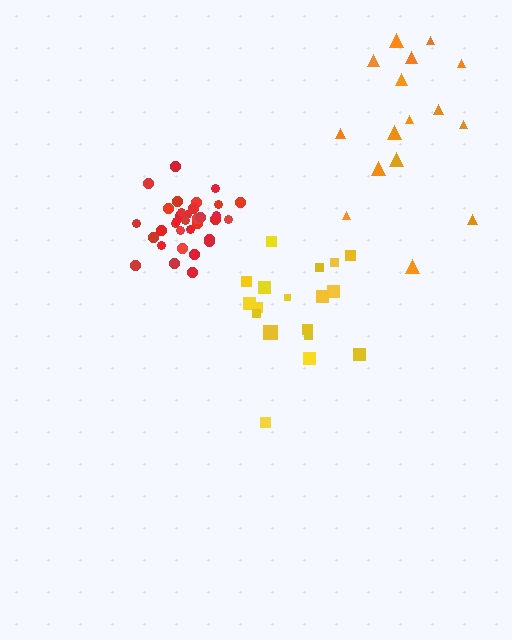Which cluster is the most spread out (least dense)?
Orange.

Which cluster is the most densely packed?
Red.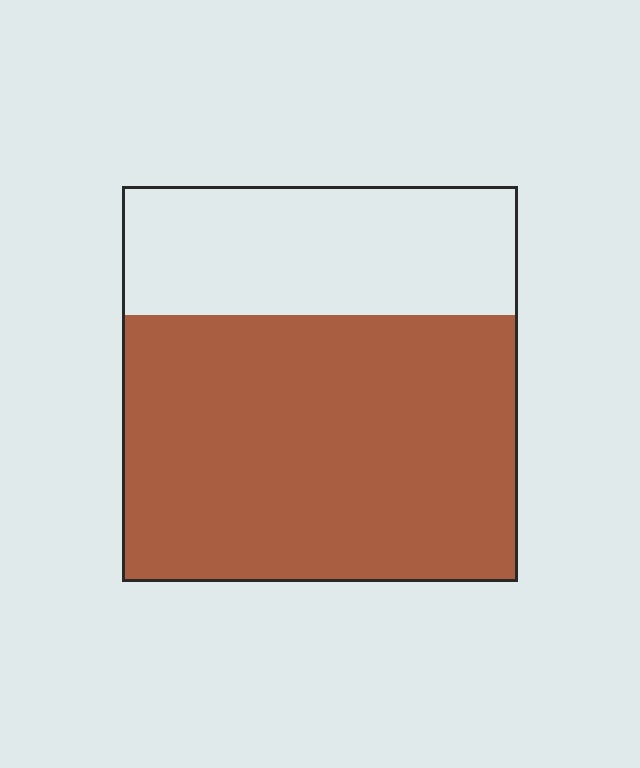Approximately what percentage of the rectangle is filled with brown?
Approximately 65%.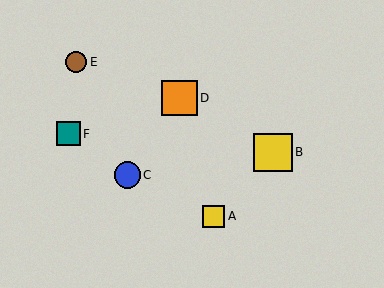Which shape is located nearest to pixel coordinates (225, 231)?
The yellow square (labeled A) at (214, 216) is nearest to that location.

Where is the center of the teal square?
The center of the teal square is at (69, 134).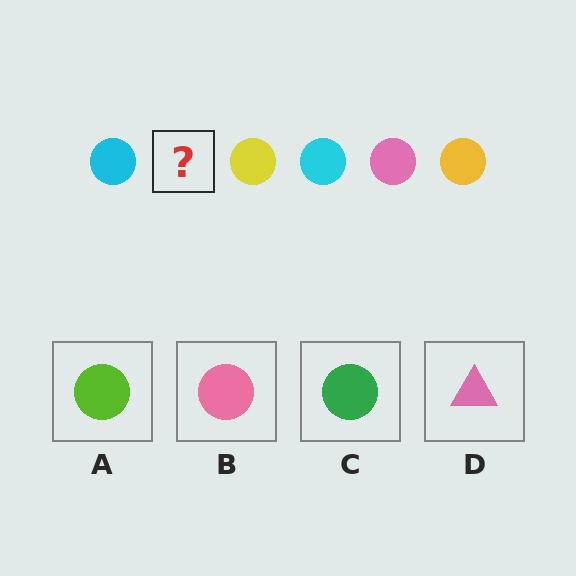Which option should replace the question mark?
Option B.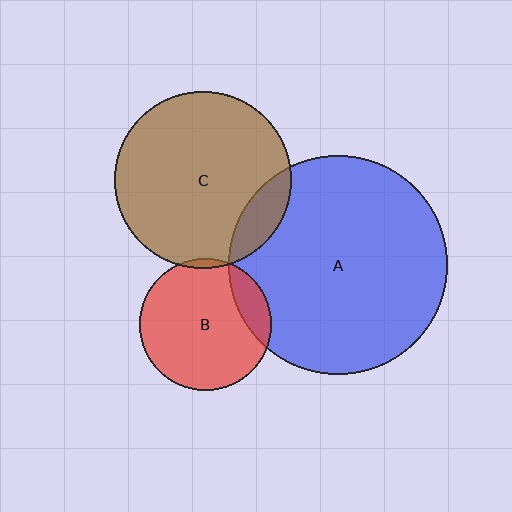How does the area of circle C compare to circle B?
Approximately 1.8 times.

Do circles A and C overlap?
Yes.